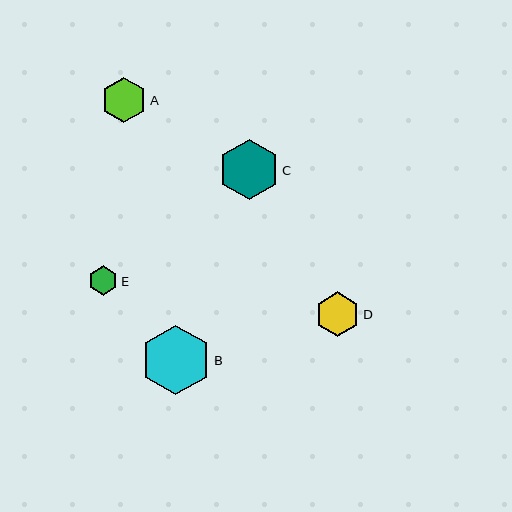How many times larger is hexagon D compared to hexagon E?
Hexagon D is approximately 1.5 times the size of hexagon E.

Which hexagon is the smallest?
Hexagon E is the smallest with a size of approximately 29 pixels.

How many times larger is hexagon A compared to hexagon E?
Hexagon A is approximately 1.6 times the size of hexagon E.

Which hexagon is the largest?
Hexagon B is the largest with a size of approximately 70 pixels.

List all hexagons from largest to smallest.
From largest to smallest: B, C, A, D, E.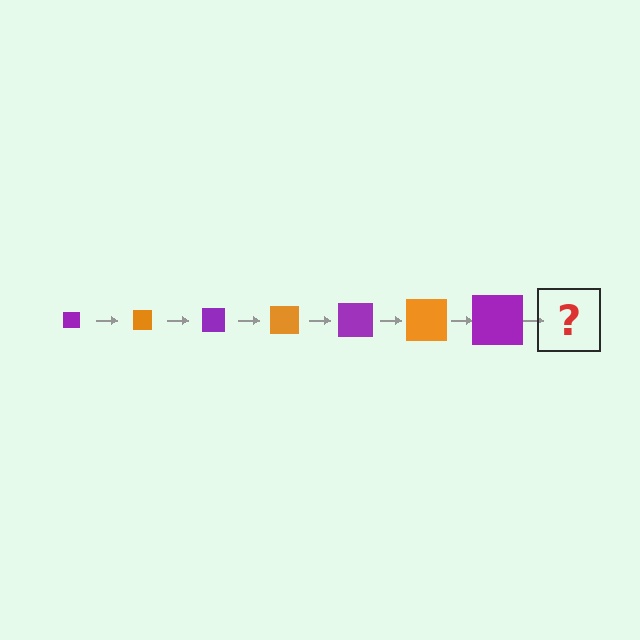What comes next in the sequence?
The next element should be an orange square, larger than the previous one.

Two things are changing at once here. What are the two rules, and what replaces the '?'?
The two rules are that the square grows larger each step and the color cycles through purple and orange. The '?' should be an orange square, larger than the previous one.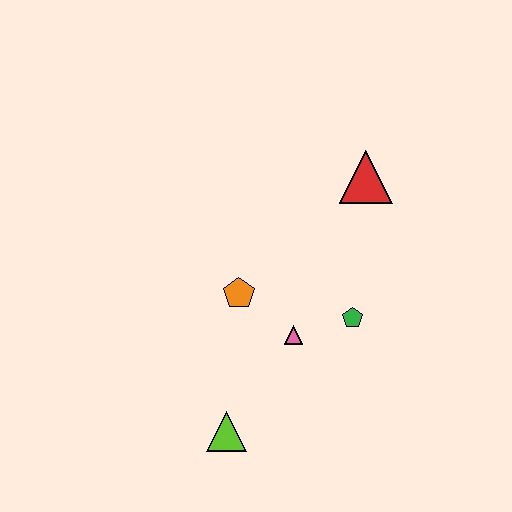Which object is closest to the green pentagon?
The pink triangle is closest to the green pentagon.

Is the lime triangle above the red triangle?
No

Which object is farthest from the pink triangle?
The red triangle is farthest from the pink triangle.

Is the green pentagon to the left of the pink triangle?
No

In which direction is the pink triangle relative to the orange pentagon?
The pink triangle is to the right of the orange pentagon.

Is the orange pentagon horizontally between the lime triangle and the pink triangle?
Yes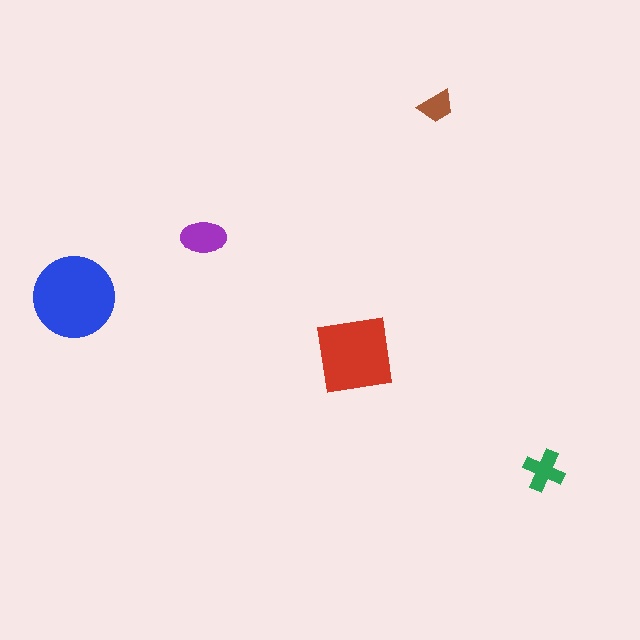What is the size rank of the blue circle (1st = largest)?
1st.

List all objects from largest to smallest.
The blue circle, the red square, the purple ellipse, the green cross, the brown trapezoid.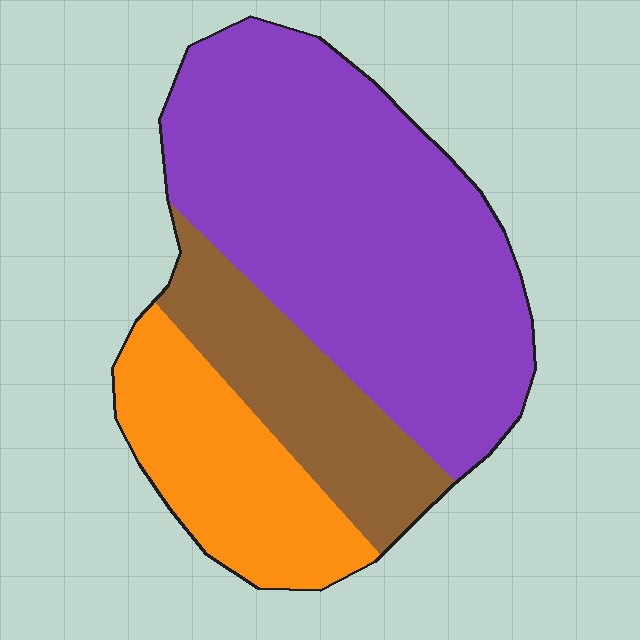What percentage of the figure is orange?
Orange covers around 20% of the figure.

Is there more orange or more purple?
Purple.